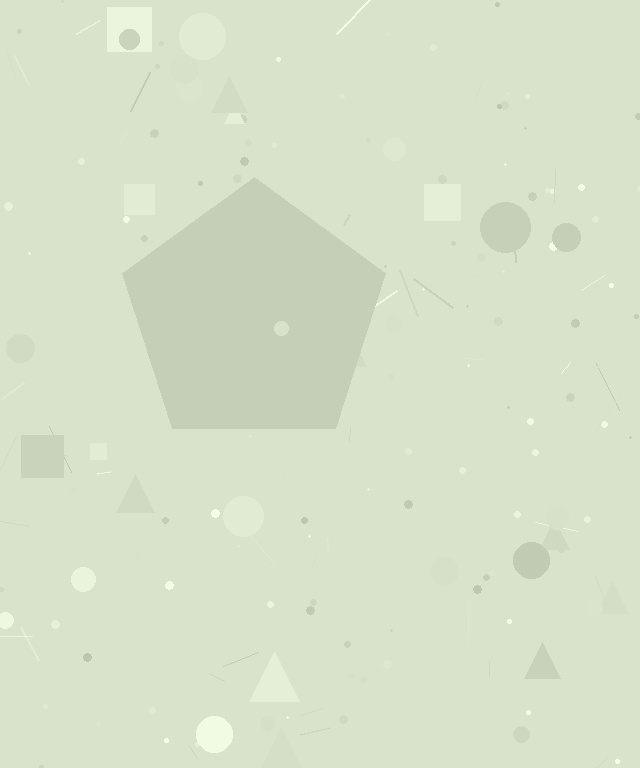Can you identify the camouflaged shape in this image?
The camouflaged shape is a pentagon.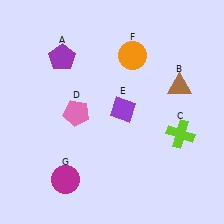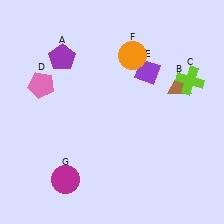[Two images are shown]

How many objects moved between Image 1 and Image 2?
3 objects moved between the two images.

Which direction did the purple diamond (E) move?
The purple diamond (E) moved up.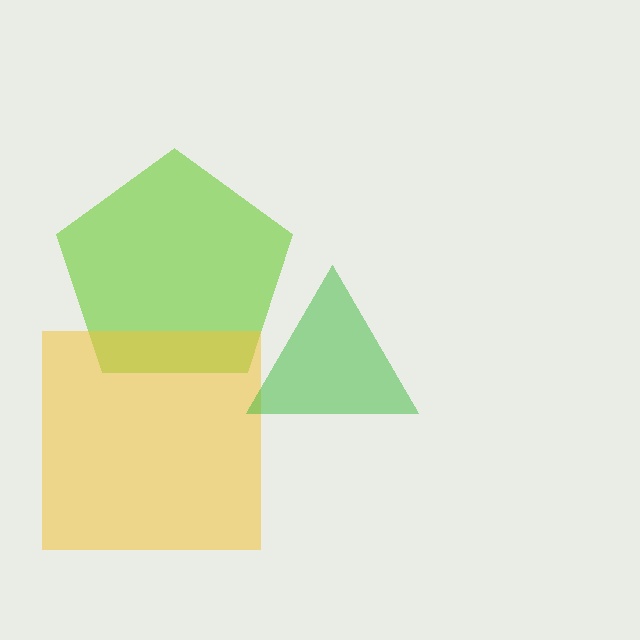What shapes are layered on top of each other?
The layered shapes are: a lime pentagon, a yellow square, a green triangle.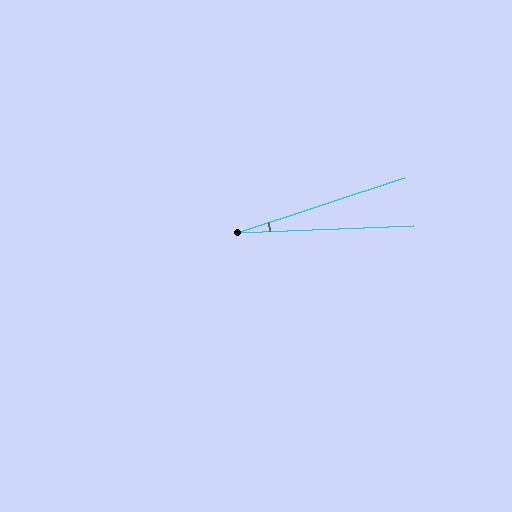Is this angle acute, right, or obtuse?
It is acute.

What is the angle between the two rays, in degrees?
Approximately 16 degrees.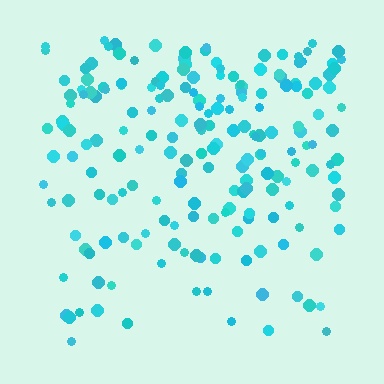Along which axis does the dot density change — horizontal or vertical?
Vertical.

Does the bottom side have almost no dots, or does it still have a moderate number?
Still a moderate number, just noticeably fewer than the top.